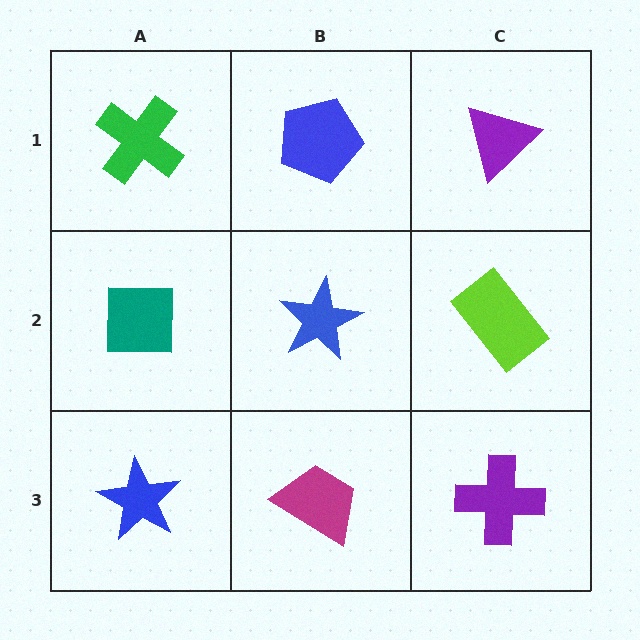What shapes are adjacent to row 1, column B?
A blue star (row 2, column B), a green cross (row 1, column A), a purple triangle (row 1, column C).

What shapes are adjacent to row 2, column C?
A purple triangle (row 1, column C), a purple cross (row 3, column C), a blue star (row 2, column B).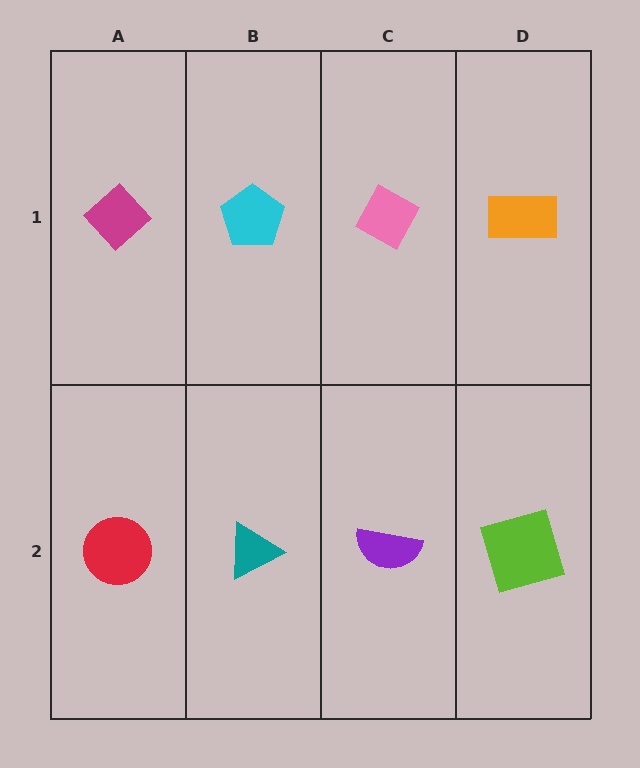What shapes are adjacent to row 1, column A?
A red circle (row 2, column A), a cyan pentagon (row 1, column B).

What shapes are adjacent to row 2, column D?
An orange rectangle (row 1, column D), a purple semicircle (row 2, column C).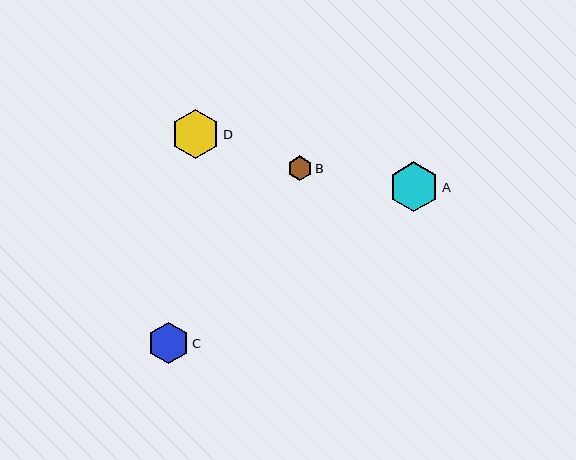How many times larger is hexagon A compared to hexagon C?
Hexagon A is approximately 1.2 times the size of hexagon C.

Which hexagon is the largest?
Hexagon A is the largest with a size of approximately 50 pixels.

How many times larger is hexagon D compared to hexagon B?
Hexagon D is approximately 2.0 times the size of hexagon B.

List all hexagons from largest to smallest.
From largest to smallest: A, D, C, B.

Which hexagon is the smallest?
Hexagon B is the smallest with a size of approximately 25 pixels.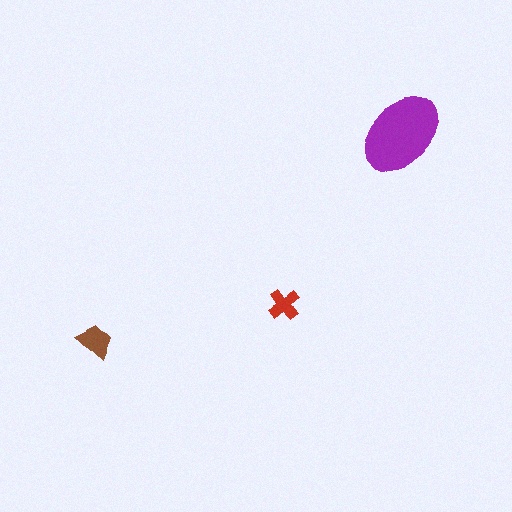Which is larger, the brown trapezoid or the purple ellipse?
The purple ellipse.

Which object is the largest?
The purple ellipse.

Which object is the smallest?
The red cross.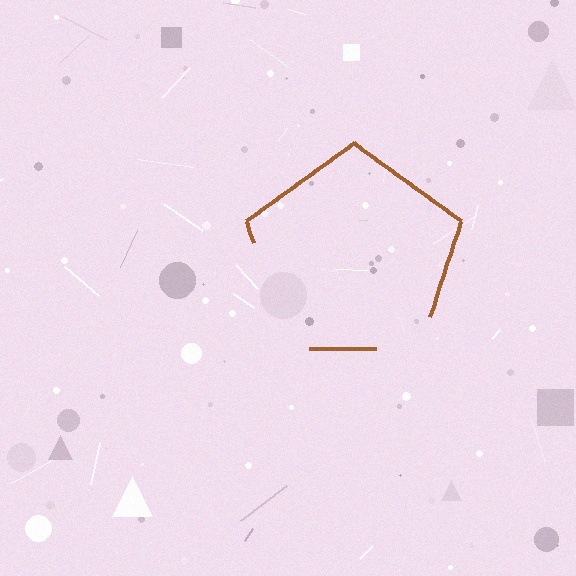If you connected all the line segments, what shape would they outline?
They would outline a pentagon.